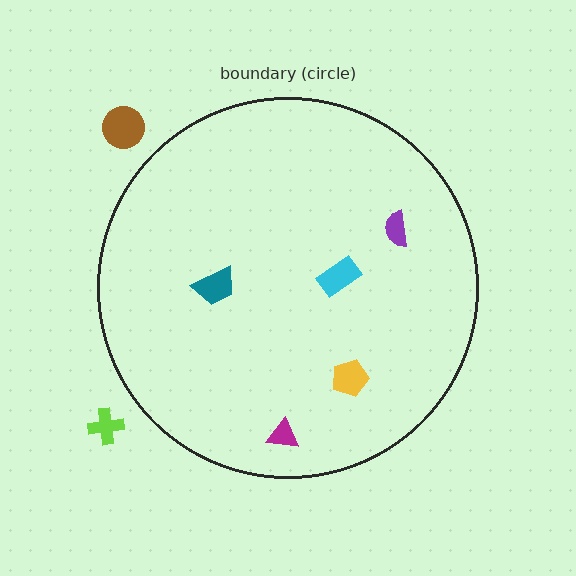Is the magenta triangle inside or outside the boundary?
Inside.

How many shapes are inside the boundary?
5 inside, 2 outside.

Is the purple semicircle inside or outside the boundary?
Inside.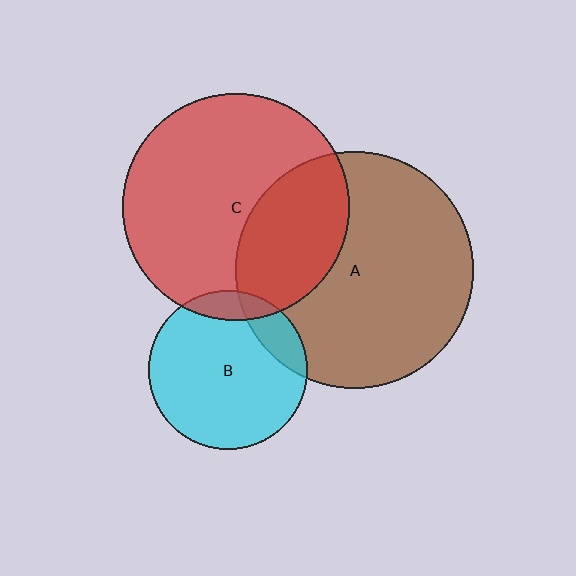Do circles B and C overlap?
Yes.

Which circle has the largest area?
Circle A (brown).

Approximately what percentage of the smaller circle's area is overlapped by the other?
Approximately 10%.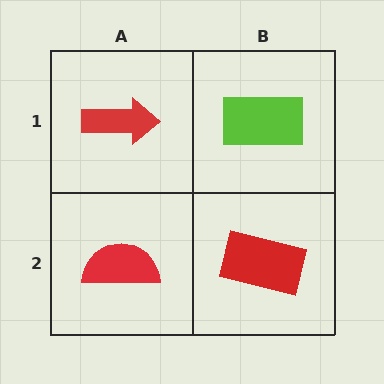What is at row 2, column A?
A red semicircle.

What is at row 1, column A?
A red arrow.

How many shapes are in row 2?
2 shapes.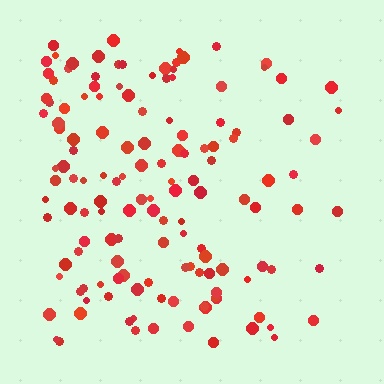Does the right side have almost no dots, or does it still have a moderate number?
Still a moderate number, just noticeably fewer than the left.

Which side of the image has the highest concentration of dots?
The left.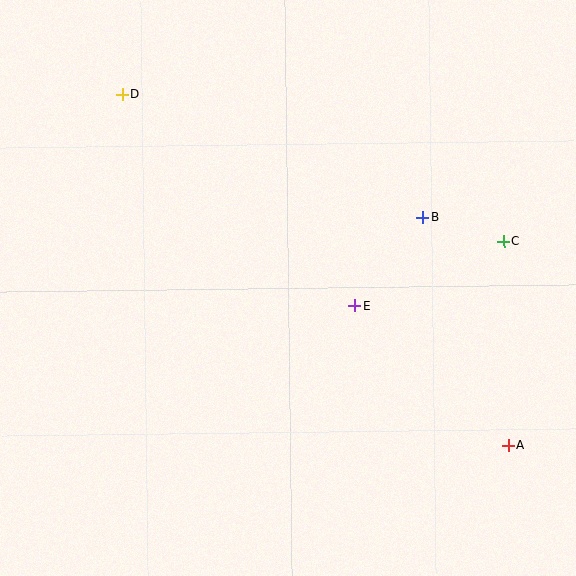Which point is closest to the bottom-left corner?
Point E is closest to the bottom-left corner.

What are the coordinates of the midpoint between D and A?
The midpoint between D and A is at (315, 270).